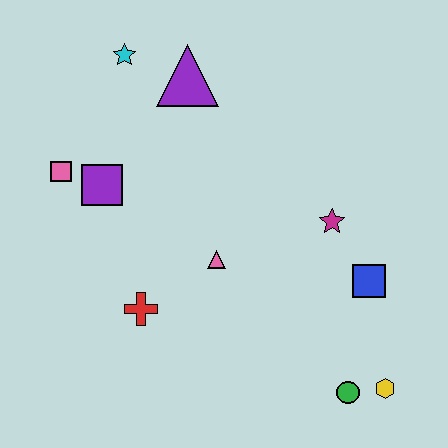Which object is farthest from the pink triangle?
The cyan star is farthest from the pink triangle.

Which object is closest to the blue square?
The magenta star is closest to the blue square.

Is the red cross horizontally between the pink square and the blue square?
Yes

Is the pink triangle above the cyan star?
No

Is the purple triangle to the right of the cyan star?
Yes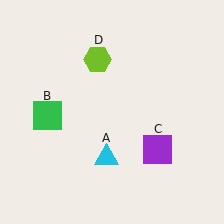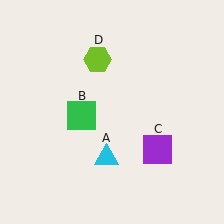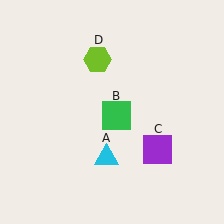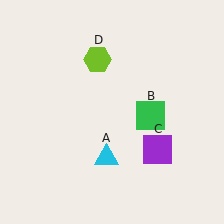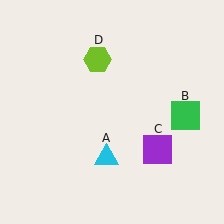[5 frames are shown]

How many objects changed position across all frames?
1 object changed position: green square (object B).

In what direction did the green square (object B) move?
The green square (object B) moved right.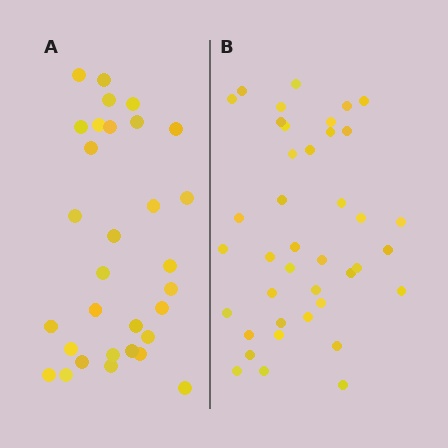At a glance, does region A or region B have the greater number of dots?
Region B (the right region) has more dots.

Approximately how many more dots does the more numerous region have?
Region B has roughly 8 or so more dots than region A.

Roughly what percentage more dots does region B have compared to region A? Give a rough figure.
About 30% more.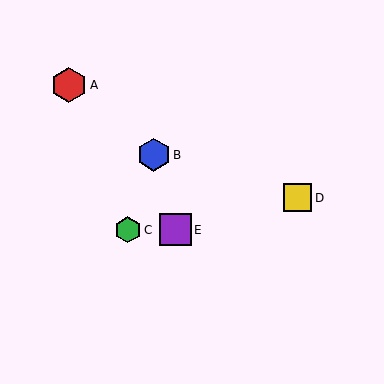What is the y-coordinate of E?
Object E is at y≈230.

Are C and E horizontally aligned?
Yes, both are at y≈230.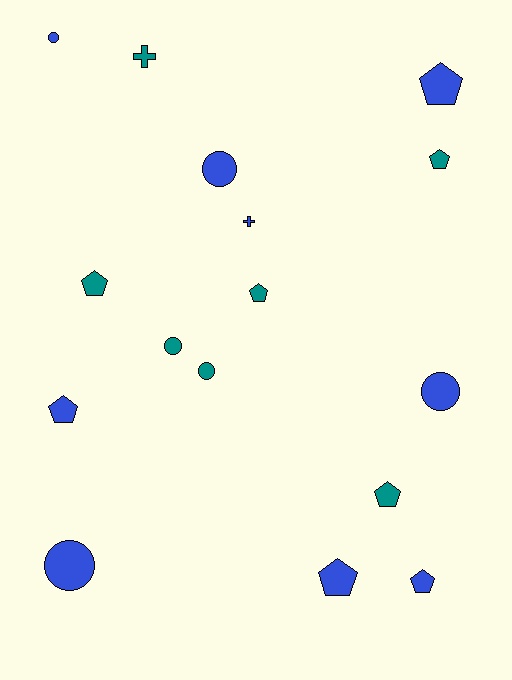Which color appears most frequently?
Blue, with 9 objects.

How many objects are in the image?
There are 16 objects.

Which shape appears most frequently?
Pentagon, with 8 objects.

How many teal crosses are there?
There is 1 teal cross.